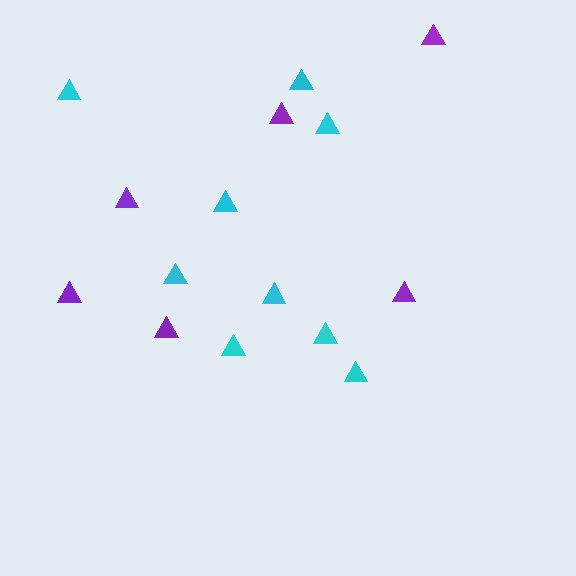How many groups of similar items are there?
There are 2 groups: one group of purple triangles (6) and one group of cyan triangles (9).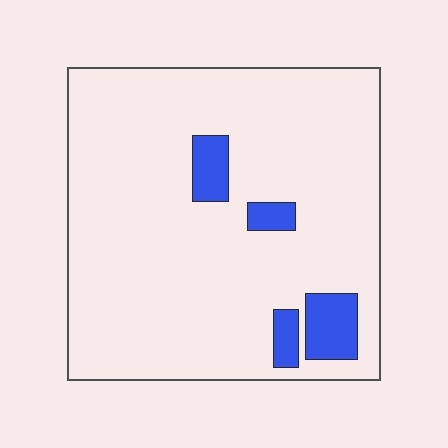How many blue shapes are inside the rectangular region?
4.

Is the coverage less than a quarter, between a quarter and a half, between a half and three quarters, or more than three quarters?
Less than a quarter.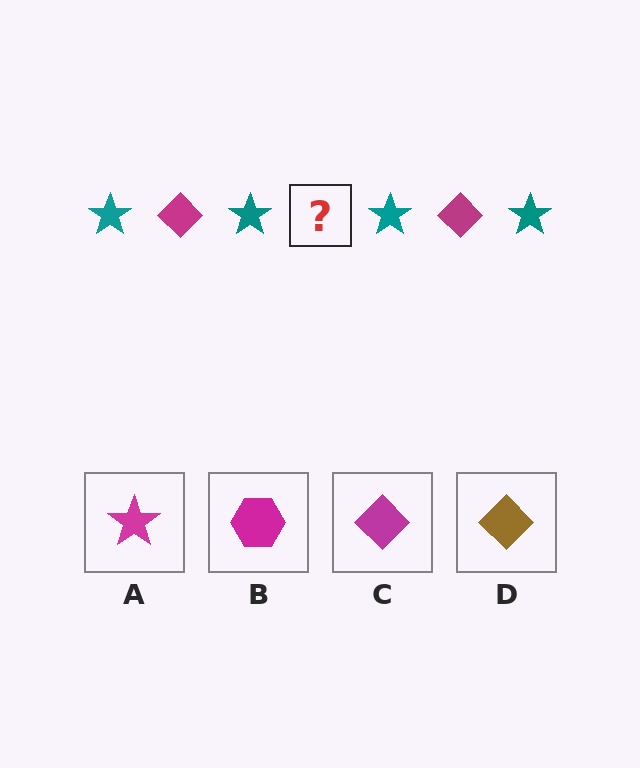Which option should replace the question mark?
Option C.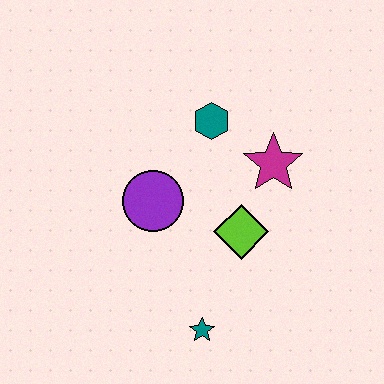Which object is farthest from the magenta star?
The teal star is farthest from the magenta star.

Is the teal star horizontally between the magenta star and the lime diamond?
No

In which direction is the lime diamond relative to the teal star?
The lime diamond is above the teal star.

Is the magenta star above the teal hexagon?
No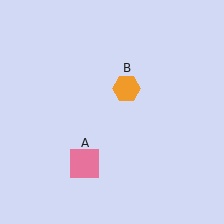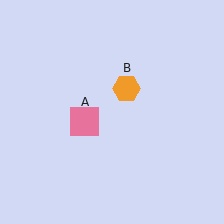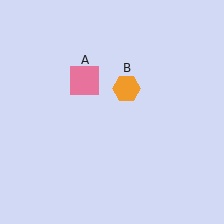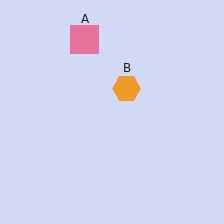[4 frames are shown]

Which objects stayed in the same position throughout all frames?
Orange hexagon (object B) remained stationary.